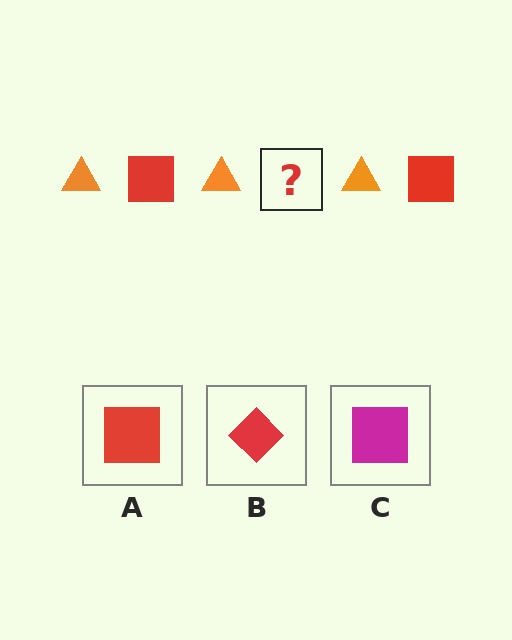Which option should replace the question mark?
Option A.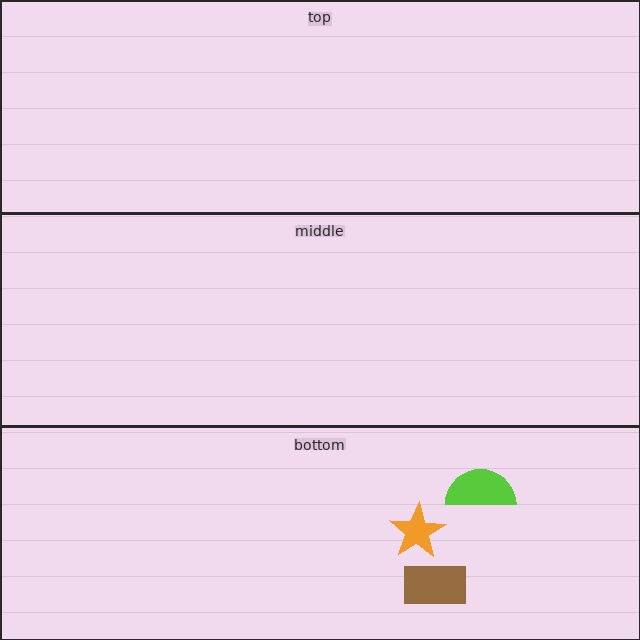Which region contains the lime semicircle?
The bottom region.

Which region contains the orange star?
The bottom region.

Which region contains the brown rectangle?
The bottom region.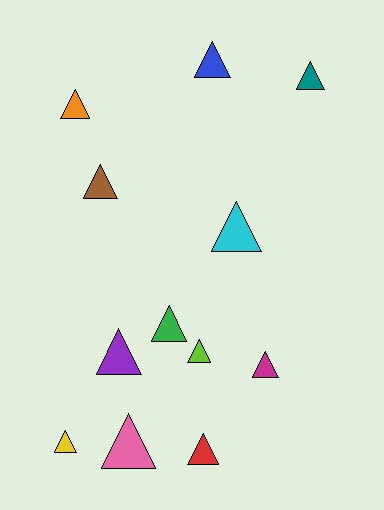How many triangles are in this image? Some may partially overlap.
There are 12 triangles.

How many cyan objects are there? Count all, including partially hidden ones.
There is 1 cyan object.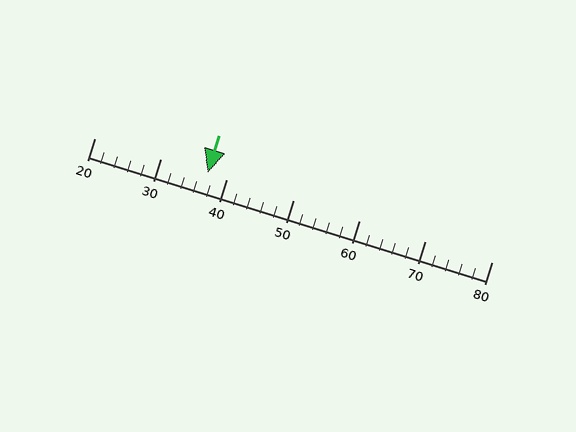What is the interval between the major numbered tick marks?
The major tick marks are spaced 10 units apart.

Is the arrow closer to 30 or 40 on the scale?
The arrow is closer to 40.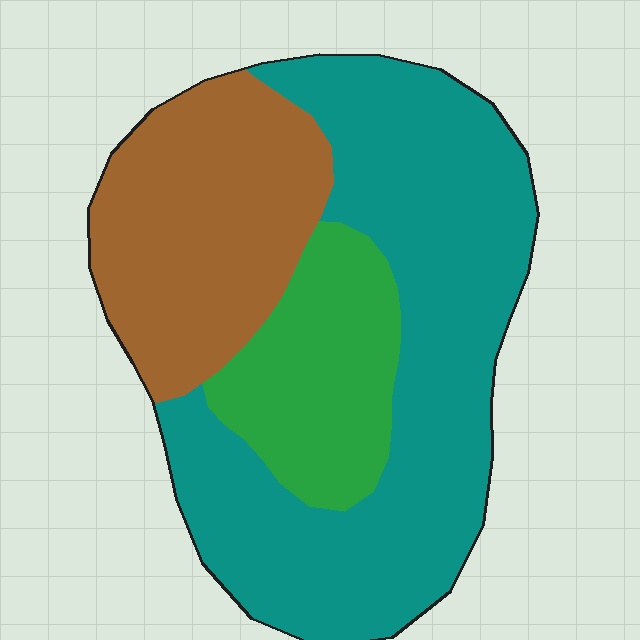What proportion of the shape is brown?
Brown takes up about one quarter (1/4) of the shape.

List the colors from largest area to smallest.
From largest to smallest: teal, brown, green.